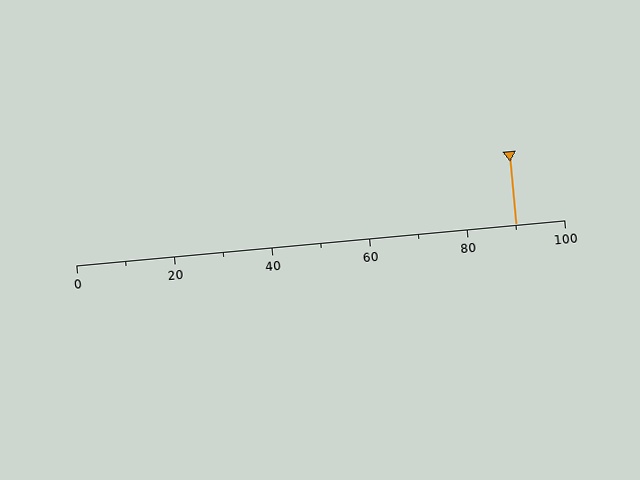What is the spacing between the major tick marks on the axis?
The major ticks are spaced 20 apart.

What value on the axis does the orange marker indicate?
The marker indicates approximately 90.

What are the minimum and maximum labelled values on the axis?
The axis runs from 0 to 100.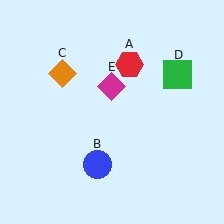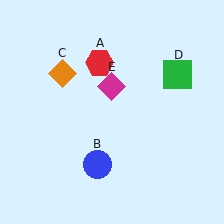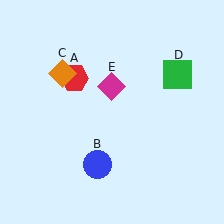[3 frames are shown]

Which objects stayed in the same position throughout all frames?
Blue circle (object B) and orange diamond (object C) and green square (object D) and magenta diamond (object E) remained stationary.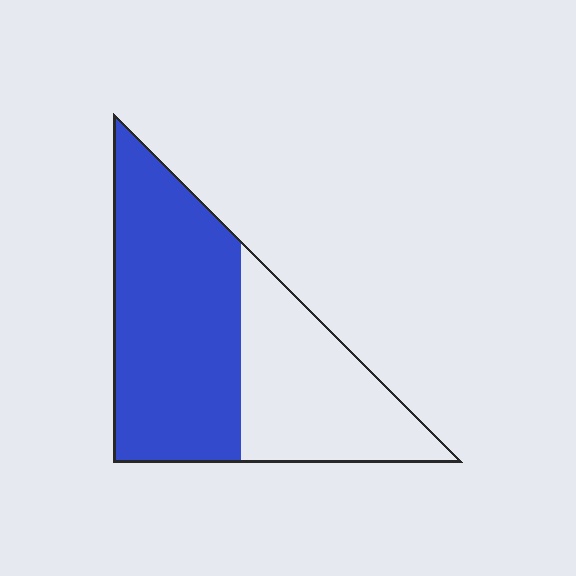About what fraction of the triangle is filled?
About three fifths (3/5).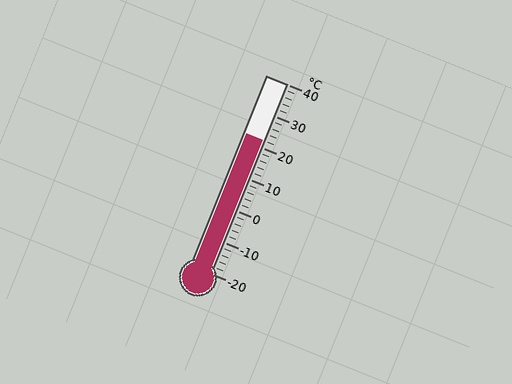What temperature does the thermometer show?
The thermometer shows approximately 22°C.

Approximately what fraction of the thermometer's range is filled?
The thermometer is filled to approximately 70% of its range.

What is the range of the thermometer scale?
The thermometer scale ranges from -20°C to 40°C.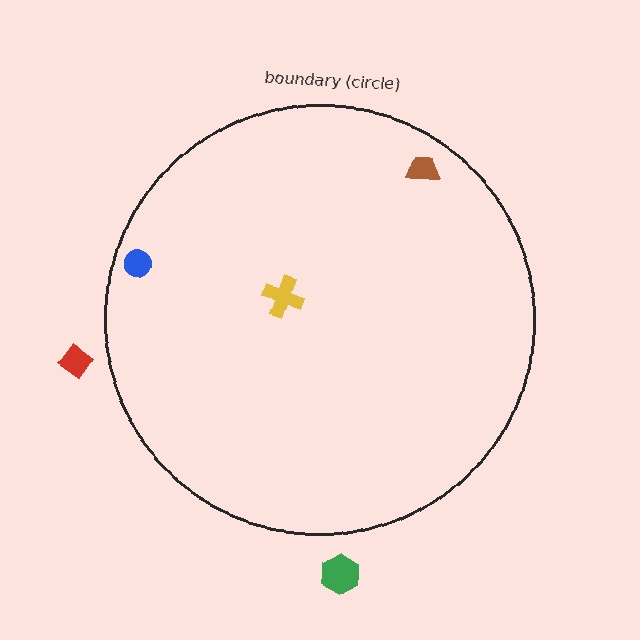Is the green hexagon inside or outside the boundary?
Outside.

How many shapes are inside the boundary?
3 inside, 2 outside.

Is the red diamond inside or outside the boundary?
Outside.